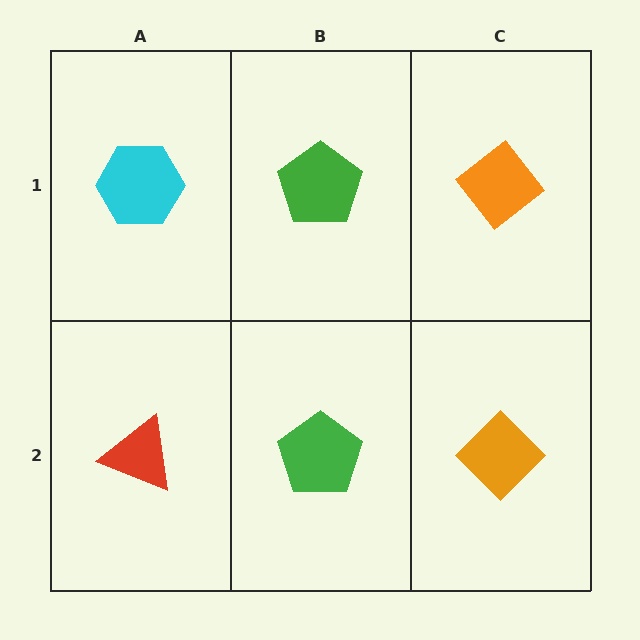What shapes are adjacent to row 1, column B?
A green pentagon (row 2, column B), a cyan hexagon (row 1, column A), an orange diamond (row 1, column C).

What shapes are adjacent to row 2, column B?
A green pentagon (row 1, column B), a red triangle (row 2, column A), an orange diamond (row 2, column C).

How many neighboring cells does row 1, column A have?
2.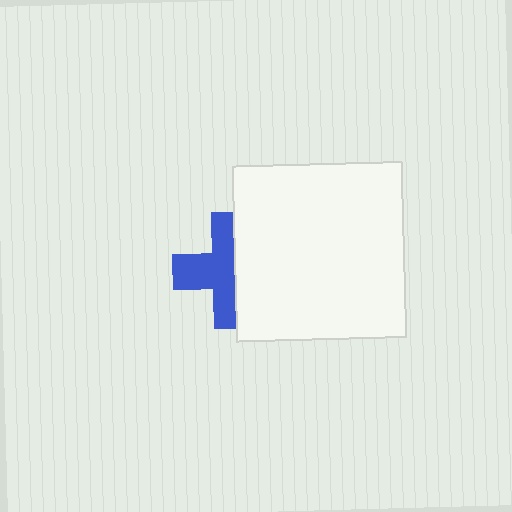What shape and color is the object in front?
The object in front is a white rectangle.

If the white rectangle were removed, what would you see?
You would see the complete blue cross.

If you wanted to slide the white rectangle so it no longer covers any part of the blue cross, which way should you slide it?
Slide it right — that is the most direct way to separate the two shapes.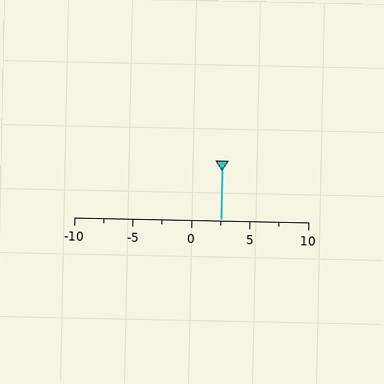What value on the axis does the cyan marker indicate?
The marker indicates approximately 2.5.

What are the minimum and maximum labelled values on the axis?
The axis runs from -10 to 10.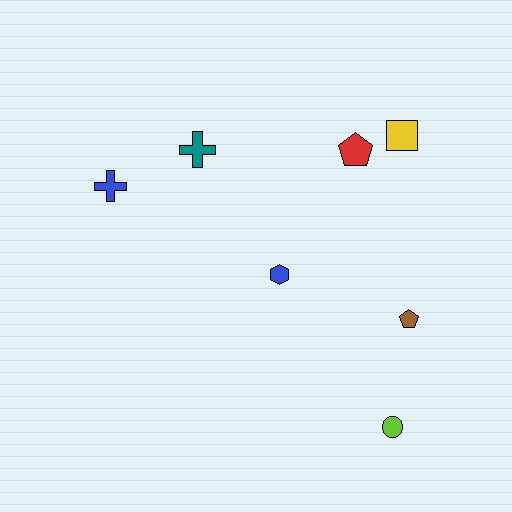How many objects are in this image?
There are 7 objects.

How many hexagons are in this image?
There is 1 hexagon.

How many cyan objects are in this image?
There are no cyan objects.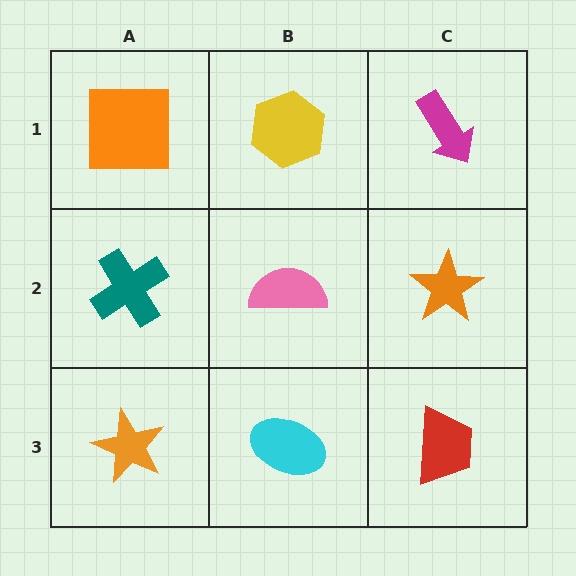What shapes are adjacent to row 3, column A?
A teal cross (row 2, column A), a cyan ellipse (row 3, column B).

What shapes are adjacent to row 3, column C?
An orange star (row 2, column C), a cyan ellipse (row 3, column B).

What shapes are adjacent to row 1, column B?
A pink semicircle (row 2, column B), an orange square (row 1, column A), a magenta arrow (row 1, column C).